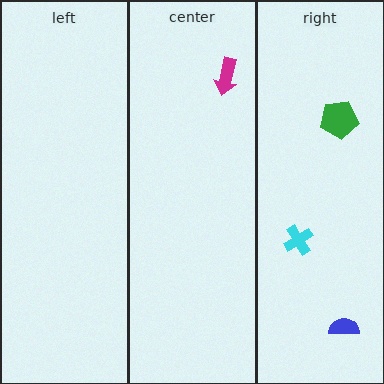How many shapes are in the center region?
1.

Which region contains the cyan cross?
The right region.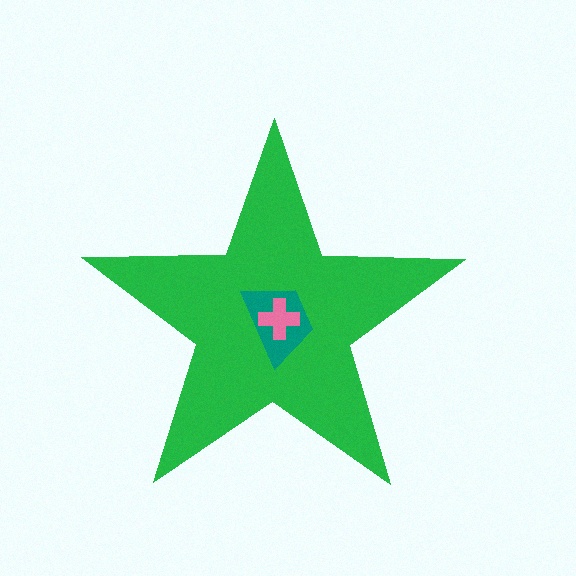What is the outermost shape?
The green star.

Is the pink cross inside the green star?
Yes.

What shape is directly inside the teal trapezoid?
The pink cross.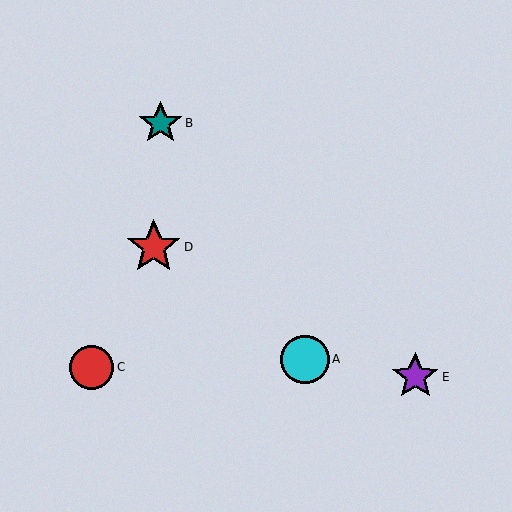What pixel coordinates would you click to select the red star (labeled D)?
Click at (154, 247) to select the red star D.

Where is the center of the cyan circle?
The center of the cyan circle is at (305, 359).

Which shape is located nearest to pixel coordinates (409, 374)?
The purple star (labeled E) at (415, 377) is nearest to that location.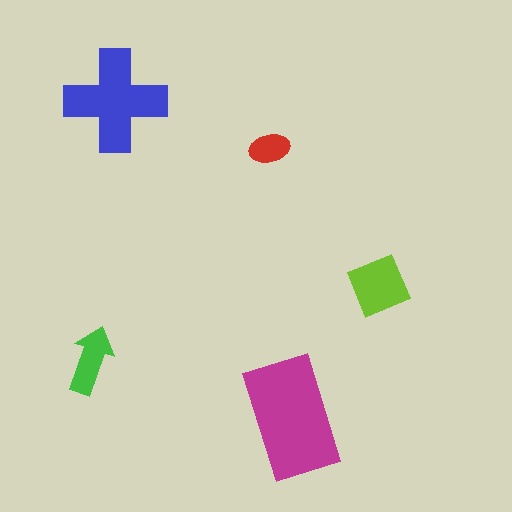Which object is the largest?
The magenta rectangle.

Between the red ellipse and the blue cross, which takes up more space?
The blue cross.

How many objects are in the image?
There are 5 objects in the image.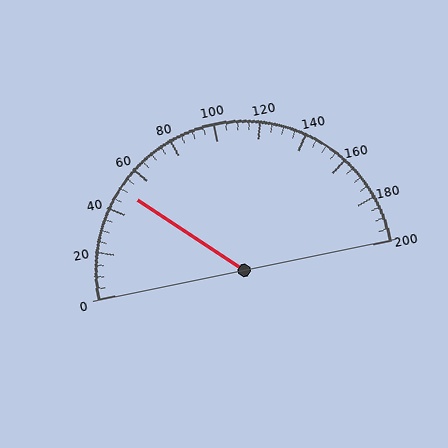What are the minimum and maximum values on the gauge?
The gauge ranges from 0 to 200.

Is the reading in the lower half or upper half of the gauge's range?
The reading is in the lower half of the range (0 to 200).